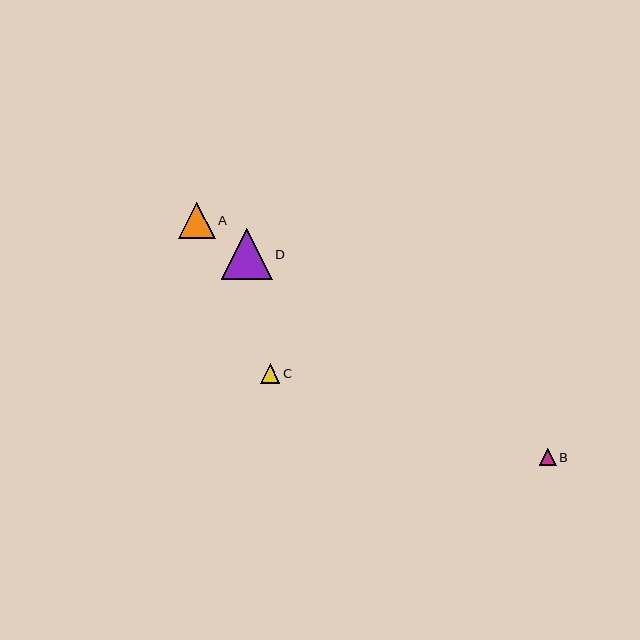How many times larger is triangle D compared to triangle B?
Triangle D is approximately 3.0 times the size of triangle B.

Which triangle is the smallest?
Triangle B is the smallest with a size of approximately 17 pixels.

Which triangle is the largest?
Triangle D is the largest with a size of approximately 51 pixels.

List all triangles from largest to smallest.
From largest to smallest: D, A, C, B.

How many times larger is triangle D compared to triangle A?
Triangle D is approximately 1.4 times the size of triangle A.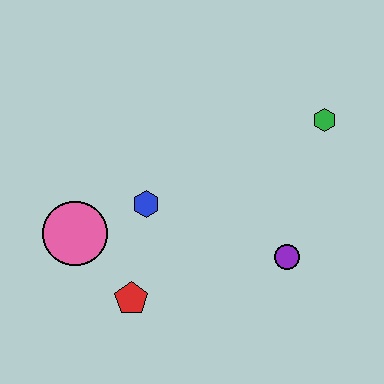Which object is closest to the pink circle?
The blue hexagon is closest to the pink circle.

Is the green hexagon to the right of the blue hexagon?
Yes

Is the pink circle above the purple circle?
Yes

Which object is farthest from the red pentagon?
The green hexagon is farthest from the red pentagon.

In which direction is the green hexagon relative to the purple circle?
The green hexagon is above the purple circle.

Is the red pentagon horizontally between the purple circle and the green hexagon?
No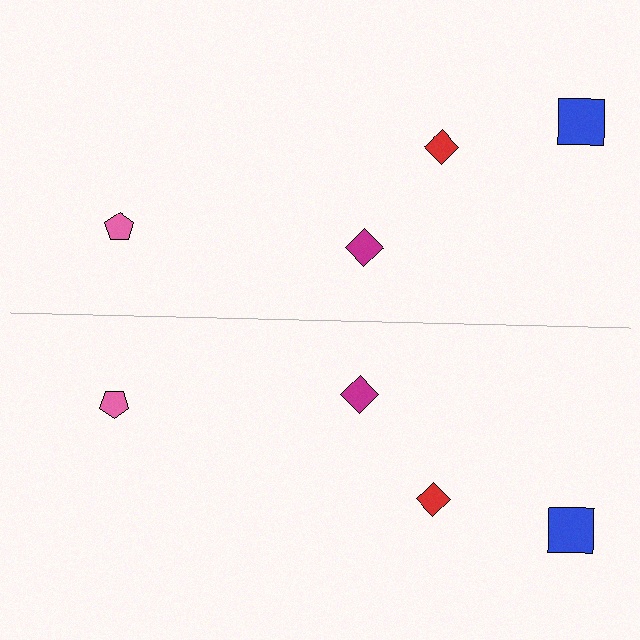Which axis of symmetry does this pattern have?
The pattern has a horizontal axis of symmetry running through the center of the image.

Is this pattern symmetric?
Yes, this pattern has bilateral (reflection) symmetry.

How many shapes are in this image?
There are 8 shapes in this image.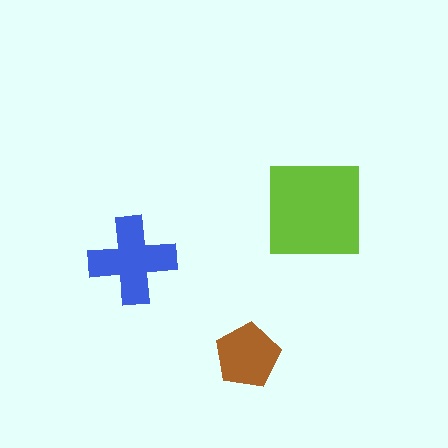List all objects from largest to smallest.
The lime square, the blue cross, the brown pentagon.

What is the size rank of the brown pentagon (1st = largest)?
3rd.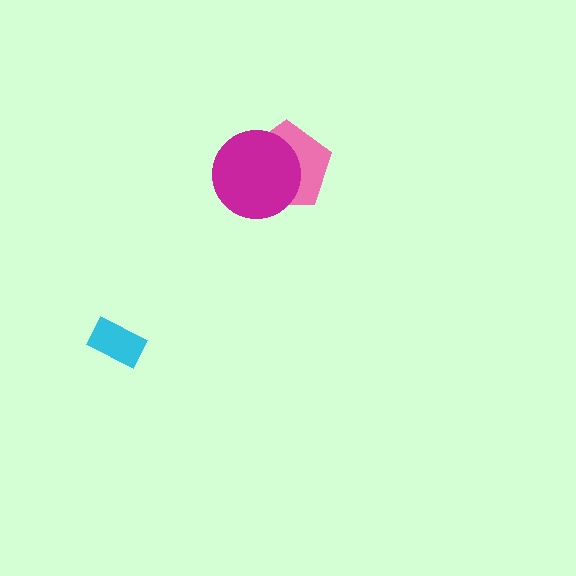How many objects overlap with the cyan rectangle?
0 objects overlap with the cyan rectangle.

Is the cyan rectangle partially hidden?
No, no other shape covers it.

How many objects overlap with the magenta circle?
1 object overlaps with the magenta circle.